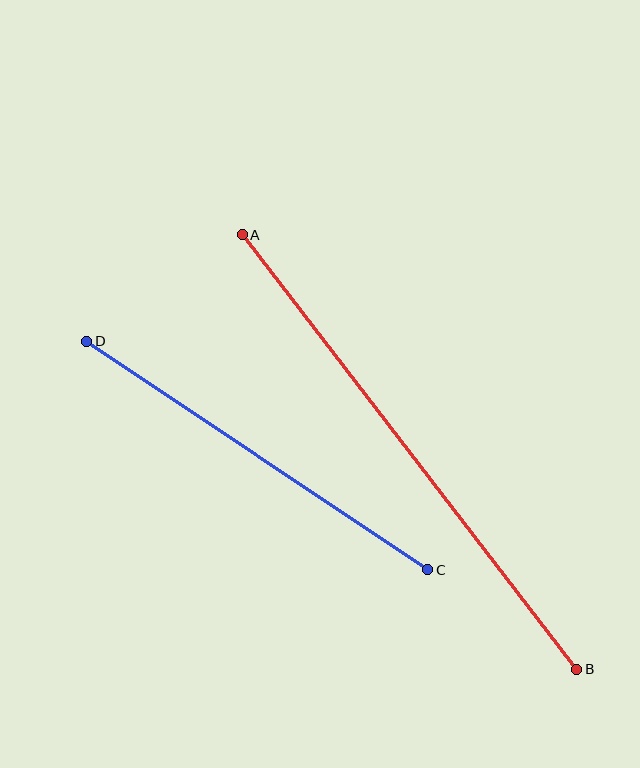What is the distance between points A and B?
The distance is approximately 549 pixels.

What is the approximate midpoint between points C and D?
The midpoint is at approximately (257, 455) pixels.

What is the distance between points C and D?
The distance is approximately 410 pixels.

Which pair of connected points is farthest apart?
Points A and B are farthest apart.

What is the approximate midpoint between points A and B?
The midpoint is at approximately (409, 452) pixels.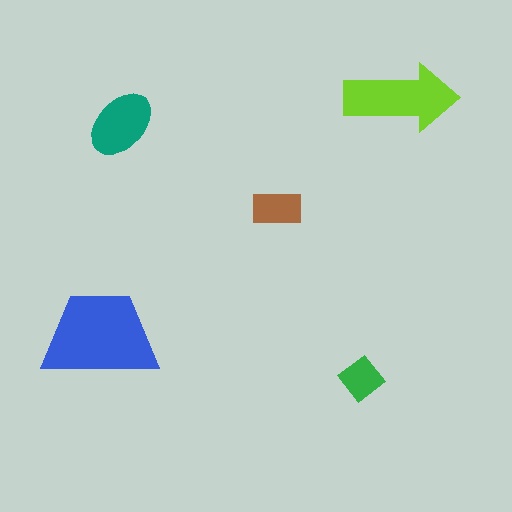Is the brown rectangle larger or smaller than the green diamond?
Larger.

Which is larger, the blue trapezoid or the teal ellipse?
The blue trapezoid.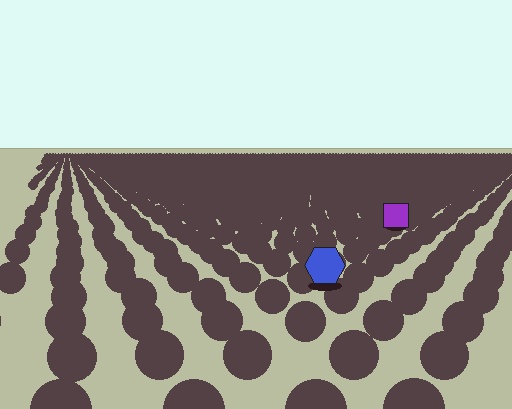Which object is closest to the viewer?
The blue hexagon is closest. The texture marks near it are larger and more spread out.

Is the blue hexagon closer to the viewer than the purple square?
Yes. The blue hexagon is closer — you can tell from the texture gradient: the ground texture is coarser near it.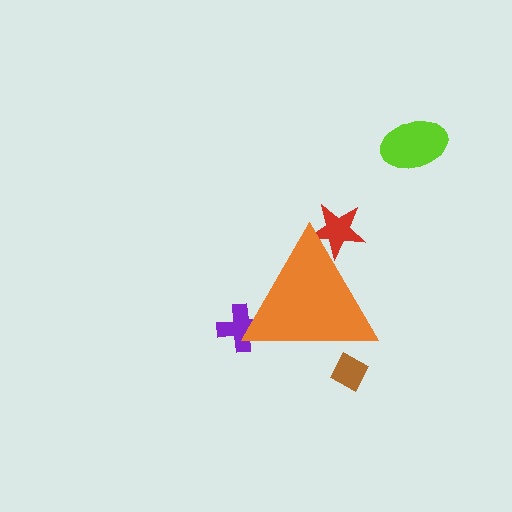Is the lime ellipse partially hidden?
No, the lime ellipse is fully visible.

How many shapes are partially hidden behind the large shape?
3 shapes are partially hidden.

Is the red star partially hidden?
Yes, the red star is partially hidden behind the orange triangle.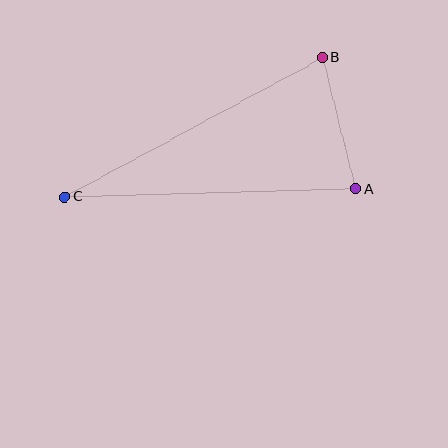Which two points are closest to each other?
Points A and B are closest to each other.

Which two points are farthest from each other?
Points B and C are farthest from each other.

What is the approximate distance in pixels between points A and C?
The distance between A and C is approximately 291 pixels.